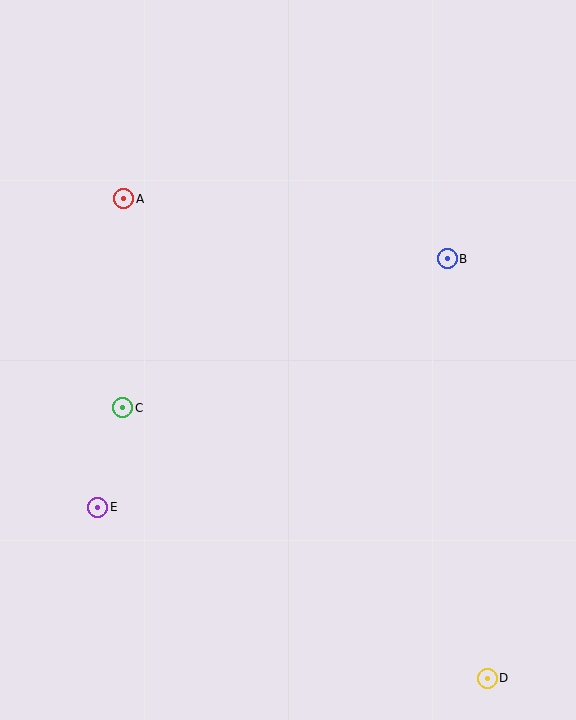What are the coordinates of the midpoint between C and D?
The midpoint between C and D is at (305, 543).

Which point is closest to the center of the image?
Point C at (123, 408) is closest to the center.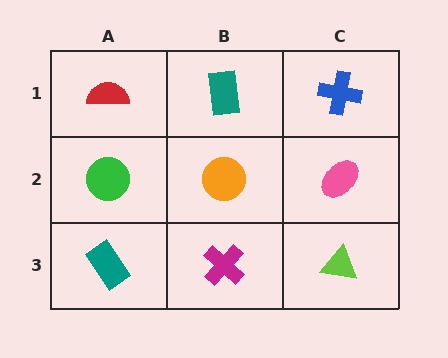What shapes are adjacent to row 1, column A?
A green circle (row 2, column A), a teal rectangle (row 1, column B).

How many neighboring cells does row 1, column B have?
3.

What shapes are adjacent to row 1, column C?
A pink ellipse (row 2, column C), a teal rectangle (row 1, column B).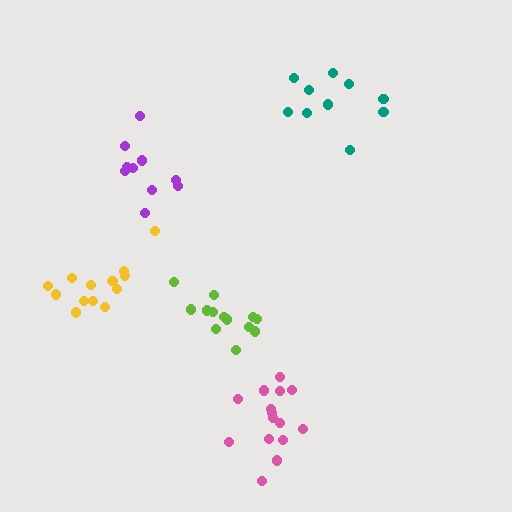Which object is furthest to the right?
The teal cluster is rightmost.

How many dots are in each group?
Group 1: 10 dots, Group 2: 13 dots, Group 3: 13 dots, Group 4: 10 dots, Group 5: 15 dots (61 total).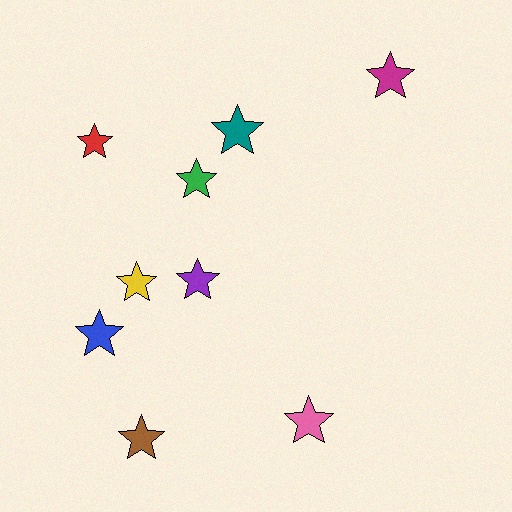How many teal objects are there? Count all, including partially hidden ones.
There is 1 teal object.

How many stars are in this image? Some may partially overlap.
There are 9 stars.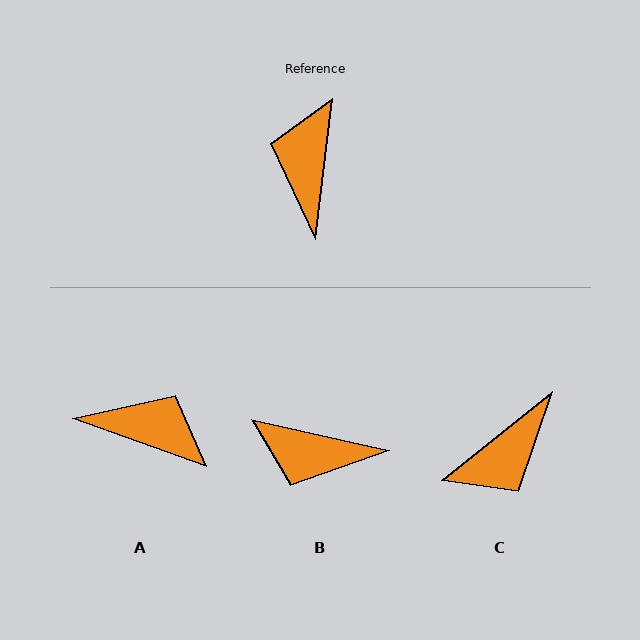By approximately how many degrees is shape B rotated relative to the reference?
Approximately 84 degrees counter-clockwise.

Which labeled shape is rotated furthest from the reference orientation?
C, about 136 degrees away.